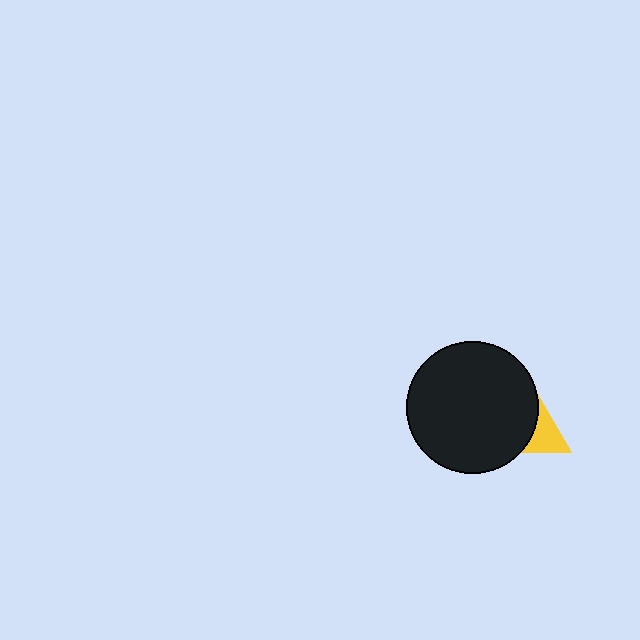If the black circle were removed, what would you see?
You would see the complete yellow triangle.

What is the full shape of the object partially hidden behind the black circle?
The partially hidden object is a yellow triangle.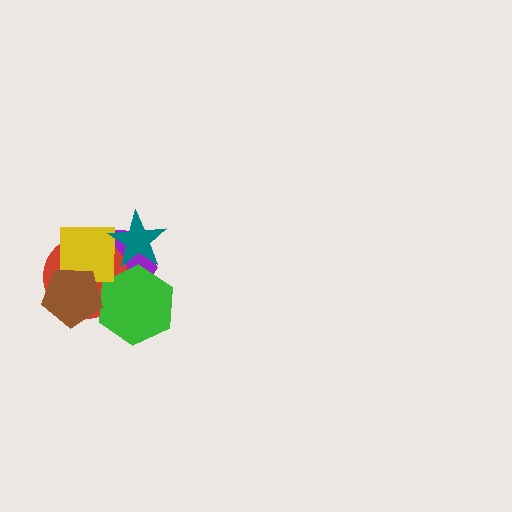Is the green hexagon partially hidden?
Yes, it is partially covered by another shape.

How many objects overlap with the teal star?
4 objects overlap with the teal star.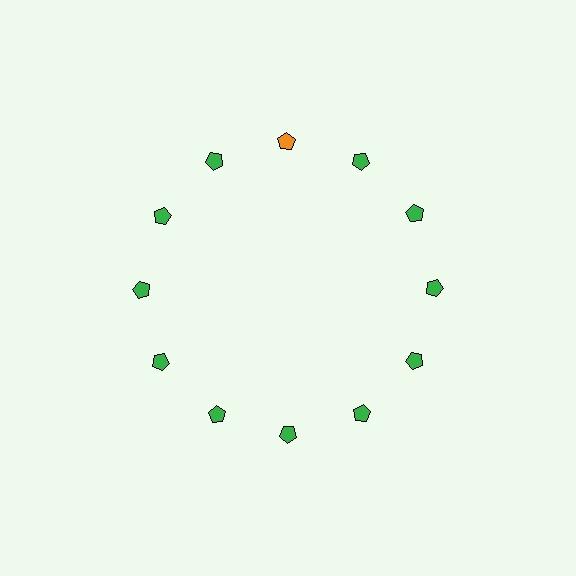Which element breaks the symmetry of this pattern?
The orange pentagon at roughly the 12 o'clock position breaks the symmetry. All other shapes are green pentagons.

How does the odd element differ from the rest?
It has a different color: orange instead of green.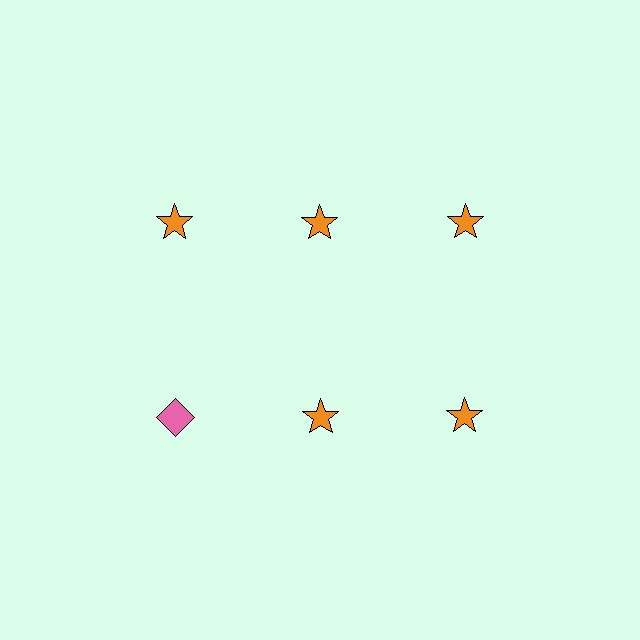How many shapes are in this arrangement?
There are 6 shapes arranged in a grid pattern.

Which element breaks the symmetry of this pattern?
The pink diamond in the second row, leftmost column breaks the symmetry. All other shapes are orange stars.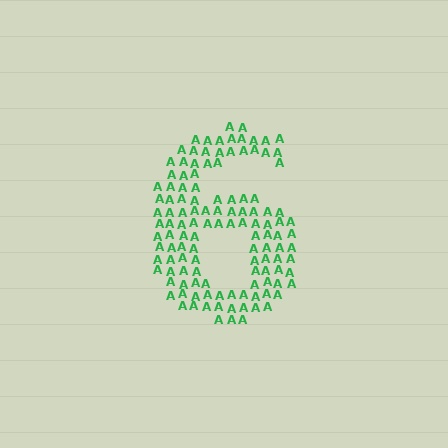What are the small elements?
The small elements are letter A's.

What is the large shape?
The large shape is the digit 6.